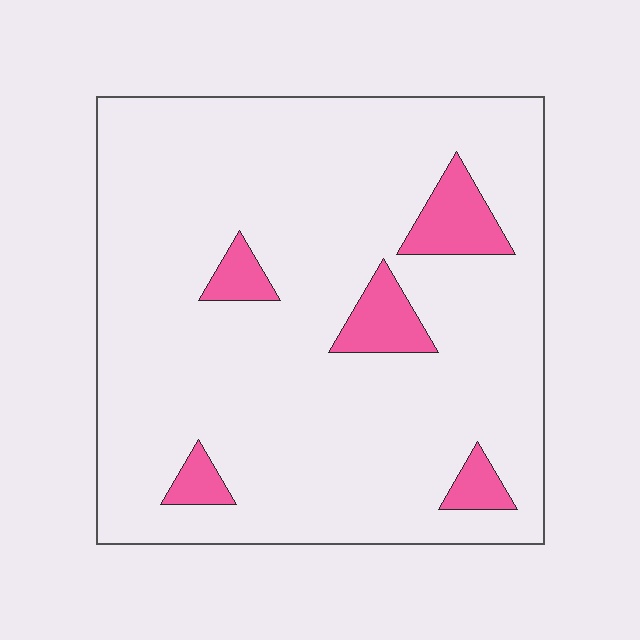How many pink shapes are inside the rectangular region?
5.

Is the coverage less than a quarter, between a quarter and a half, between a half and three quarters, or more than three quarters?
Less than a quarter.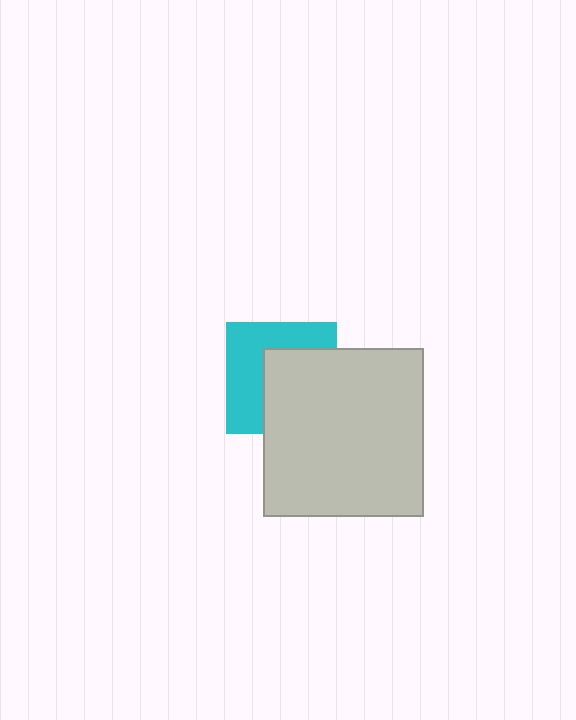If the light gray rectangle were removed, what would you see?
You would see the complete cyan square.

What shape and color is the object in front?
The object in front is a light gray rectangle.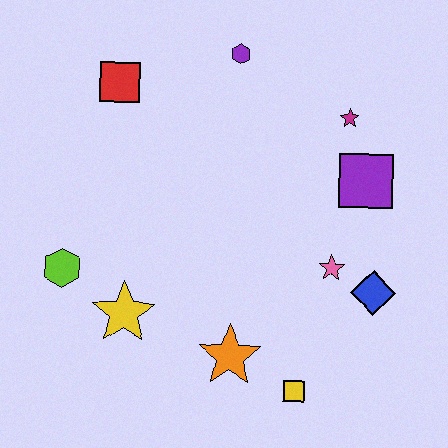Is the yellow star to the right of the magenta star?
No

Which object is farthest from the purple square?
The lime hexagon is farthest from the purple square.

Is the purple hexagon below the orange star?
No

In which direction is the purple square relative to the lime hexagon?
The purple square is to the right of the lime hexagon.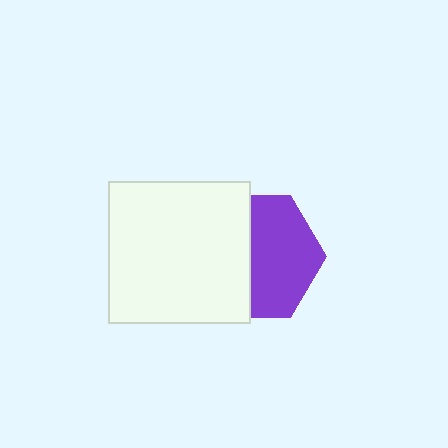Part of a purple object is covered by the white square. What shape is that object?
It is a hexagon.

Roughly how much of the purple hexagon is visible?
About half of it is visible (roughly 54%).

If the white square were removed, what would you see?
You would see the complete purple hexagon.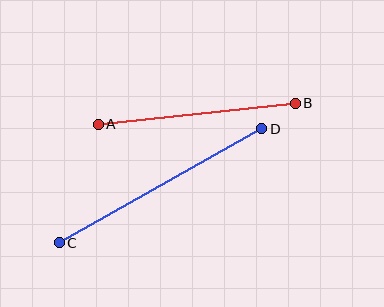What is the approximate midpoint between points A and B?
The midpoint is at approximately (197, 114) pixels.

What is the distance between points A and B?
The distance is approximately 198 pixels.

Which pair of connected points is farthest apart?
Points C and D are farthest apart.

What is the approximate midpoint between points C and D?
The midpoint is at approximately (161, 186) pixels.